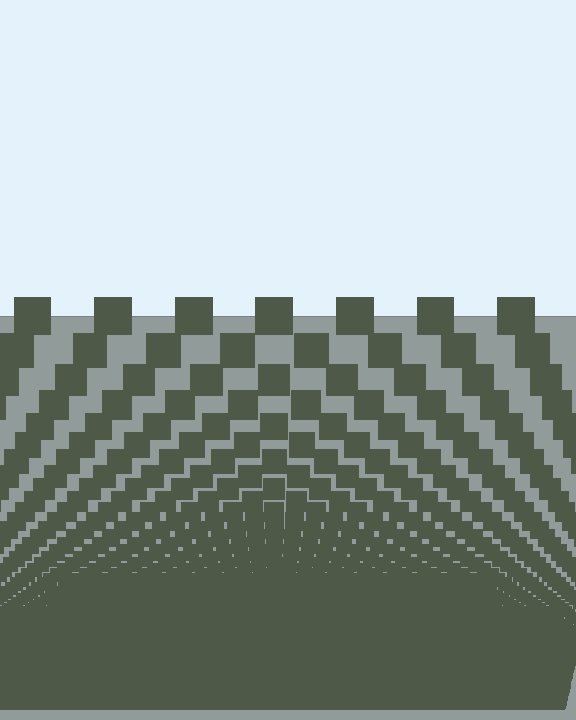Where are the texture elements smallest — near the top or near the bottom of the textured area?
Near the bottom.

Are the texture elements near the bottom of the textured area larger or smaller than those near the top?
Smaller. The gradient is inverted — elements near the bottom are smaller and denser.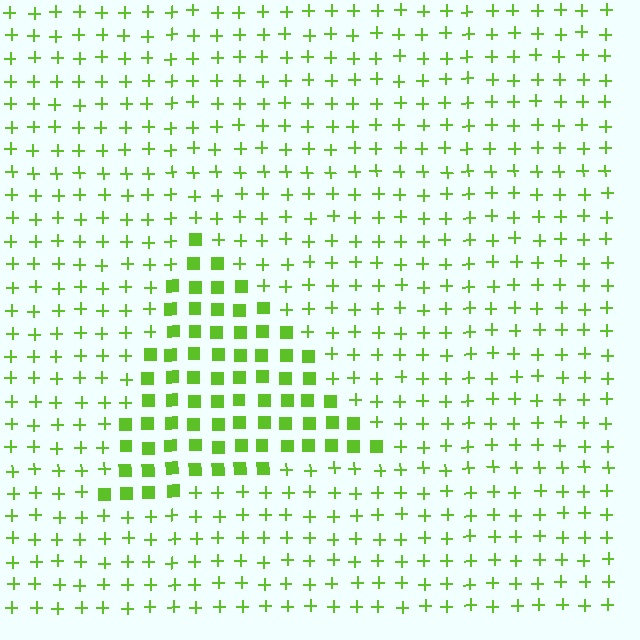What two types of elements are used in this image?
The image uses squares inside the triangle region and plus signs outside it.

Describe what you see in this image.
The image is filled with small lime elements arranged in a uniform grid. A triangle-shaped region contains squares, while the surrounding area contains plus signs. The boundary is defined purely by the change in element shape.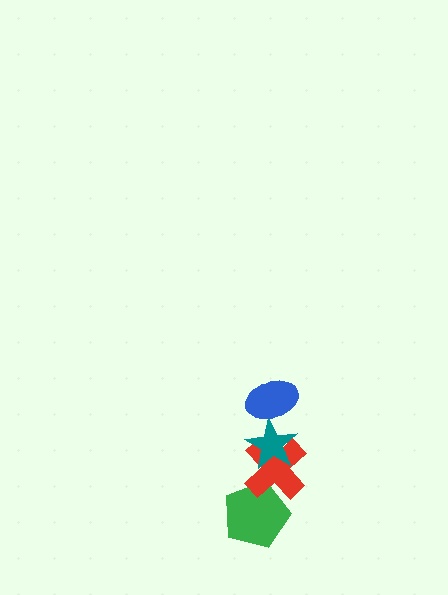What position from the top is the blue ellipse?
The blue ellipse is 1st from the top.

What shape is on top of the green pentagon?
The red cross is on top of the green pentagon.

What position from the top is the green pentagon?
The green pentagon is 4th from the top.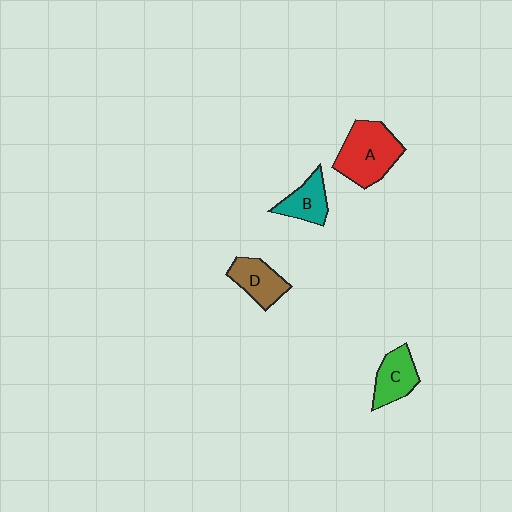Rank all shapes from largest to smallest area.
From largest to smallest: A (red), C (green), D (brown), B (teal).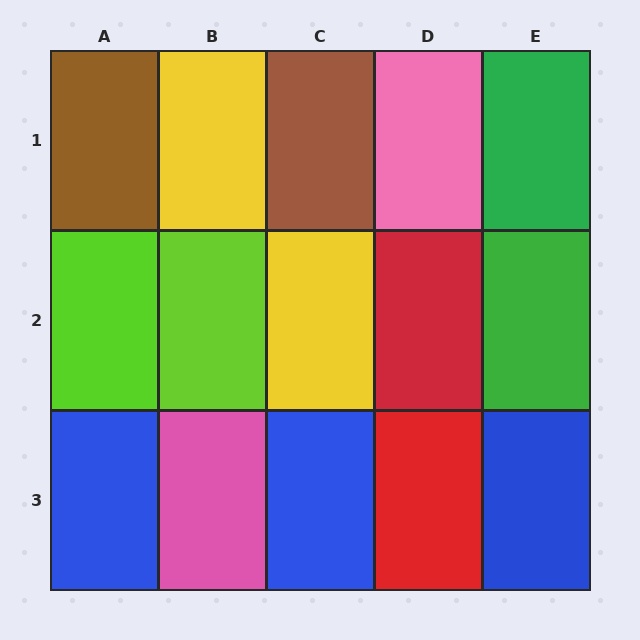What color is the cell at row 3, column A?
Blue.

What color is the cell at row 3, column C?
Blue.